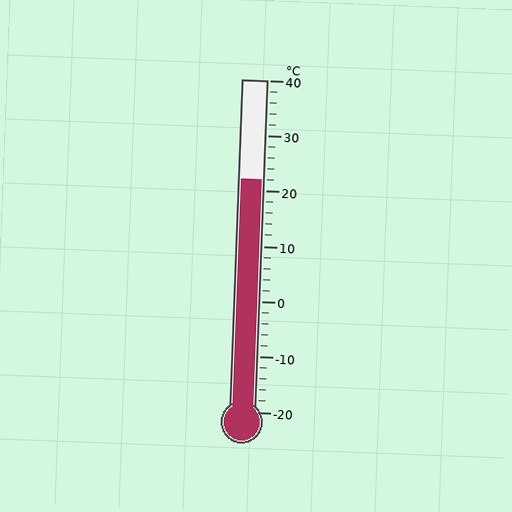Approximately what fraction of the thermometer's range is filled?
The thermometer is filled to approximately 70% of its range.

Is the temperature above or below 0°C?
The temperature is above 0°C.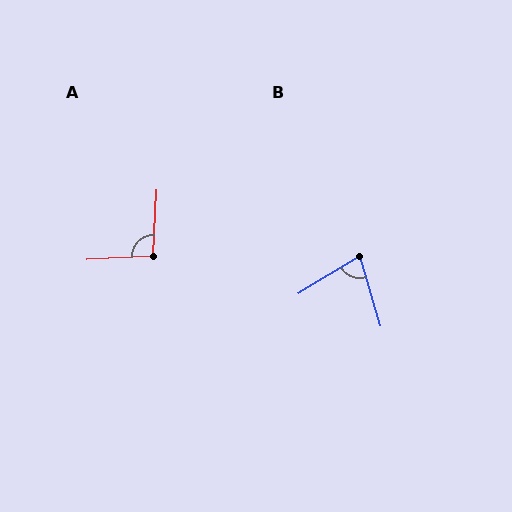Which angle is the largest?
A, at approximately 96 degrees.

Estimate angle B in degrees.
Approximately 75 degrees.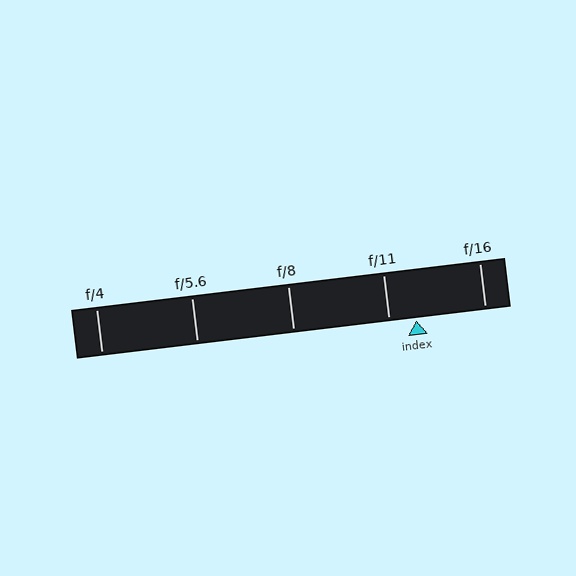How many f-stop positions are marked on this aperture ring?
There are 5 f-stop positions marked.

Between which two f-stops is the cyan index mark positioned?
The index mark is between f/11 and f/16.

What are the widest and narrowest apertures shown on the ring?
The widest aperture shown is f/4 and the narrowest is f/16.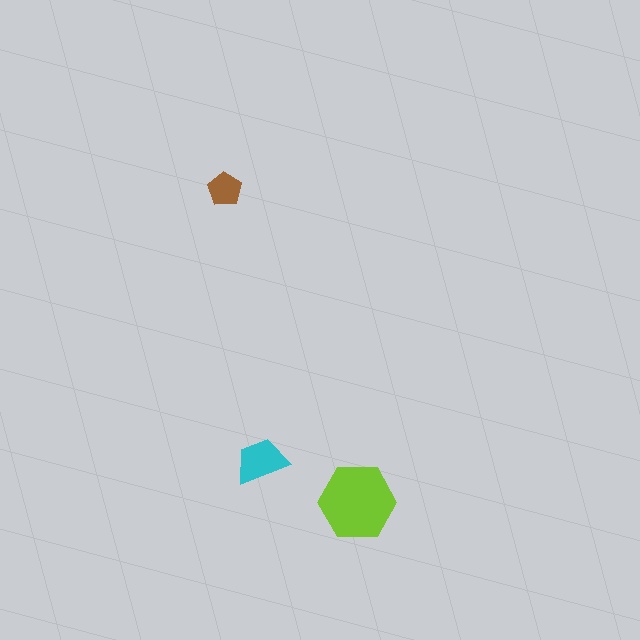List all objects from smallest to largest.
The brown pentagon, the cyan trapezoid, the lime hexagon.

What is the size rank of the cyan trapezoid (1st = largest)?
2nd.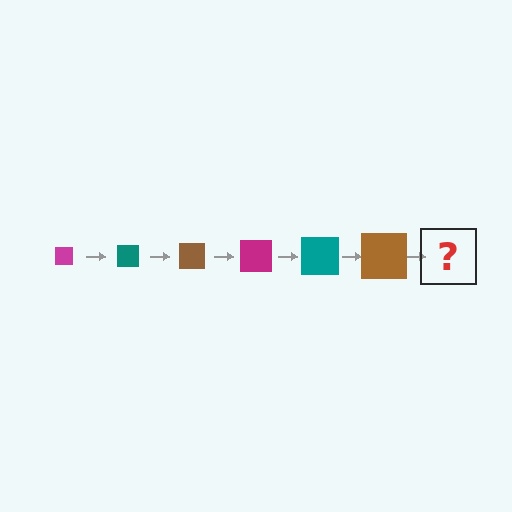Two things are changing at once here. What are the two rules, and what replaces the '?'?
The two rules are that the square grows larger each step and the color cycles through magenta, teal, and brown. The '?' should be a magenta square, larger than the previous one.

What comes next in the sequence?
The next element should be a magenta square, larger than the previous one.